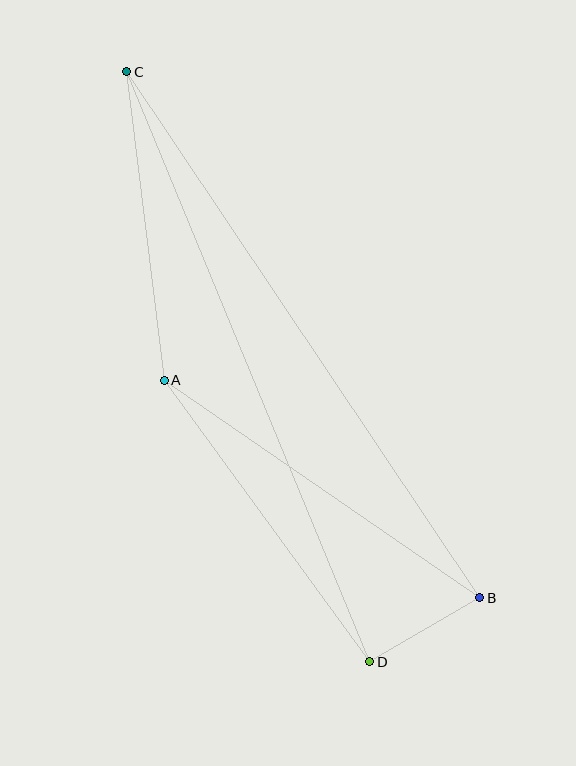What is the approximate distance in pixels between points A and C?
The distance between A and C is approximately 311 pixels.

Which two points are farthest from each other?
Points C and D are farthest from each other.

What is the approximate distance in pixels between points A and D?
The distance between A and D is approximately 349 pixels.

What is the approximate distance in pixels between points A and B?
The distance between A and B is approximately 383 pixels.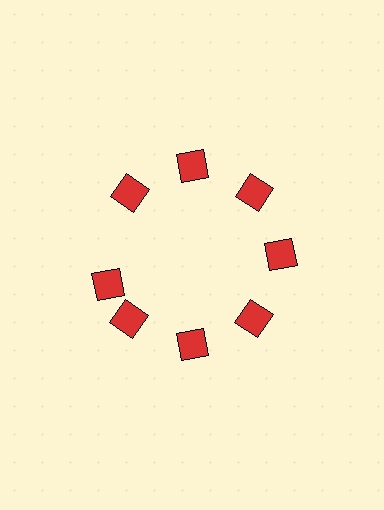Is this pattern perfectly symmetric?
No. The 8 red diamonds are arranged in a ring, but one element near the 9 o'clock position is rotated out of alignment along the ring, breaking the 8-fold rotational symmetry.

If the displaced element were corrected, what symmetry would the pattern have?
It would have 8-fold rotational symmetry — the pattern would map onto itself every 45 degrees.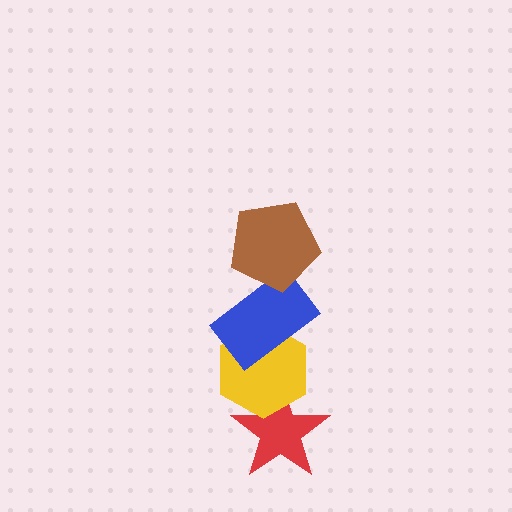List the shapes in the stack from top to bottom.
From top to bottom: the brown pentagon, the blue rectangle, the yellow hexagon, the red star.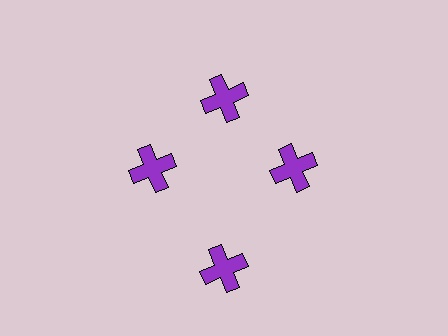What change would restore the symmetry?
The symmetry would be restored by moving it inward, back onto the ring so that all 4 crosses sit at equal angles and equal distance from the center.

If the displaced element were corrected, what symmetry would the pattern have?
It would have 4-fold rotational symmetry — the pattern would map onto itself every 90 degrees.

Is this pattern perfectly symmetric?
No. The 4 purple crosses are arranged in a ring, but one element near the 6 o'clock position is pushed outward from the center, breaking the 4-fold rotational symmetry.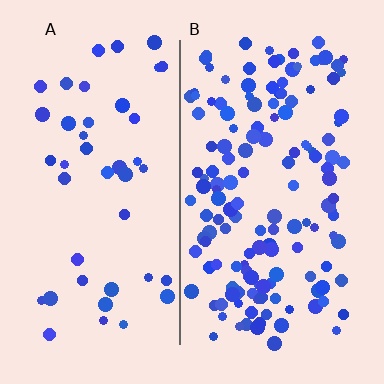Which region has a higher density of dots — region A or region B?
B (the right).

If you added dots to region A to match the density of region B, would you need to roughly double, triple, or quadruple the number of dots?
Approximately triple.